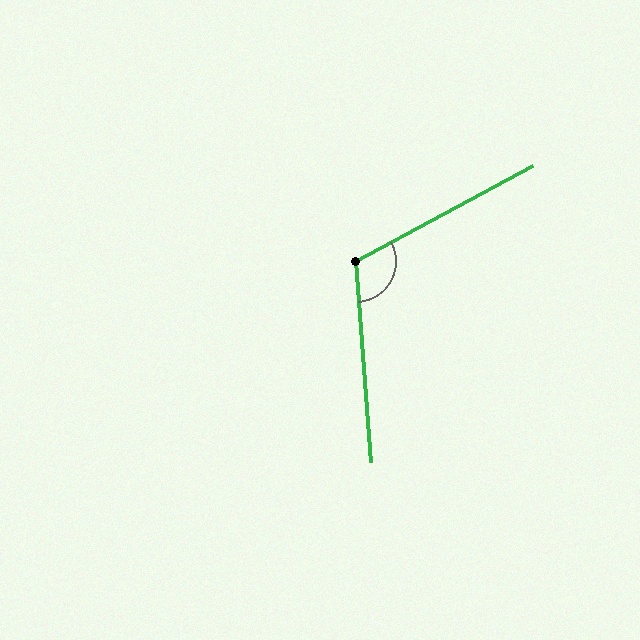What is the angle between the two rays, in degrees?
Approximately 114 degrees.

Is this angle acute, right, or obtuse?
It is obtuse.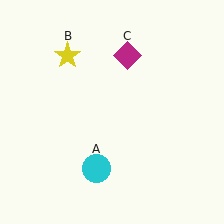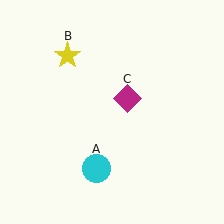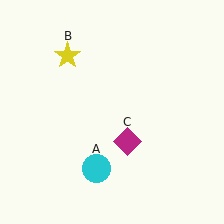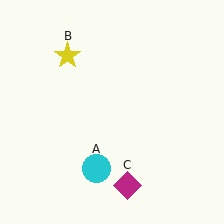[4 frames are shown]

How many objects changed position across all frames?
1 object changed position: magenta diamond (object C).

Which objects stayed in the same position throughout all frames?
Cyan circle (object A) and yellow star (object B) remained stationary.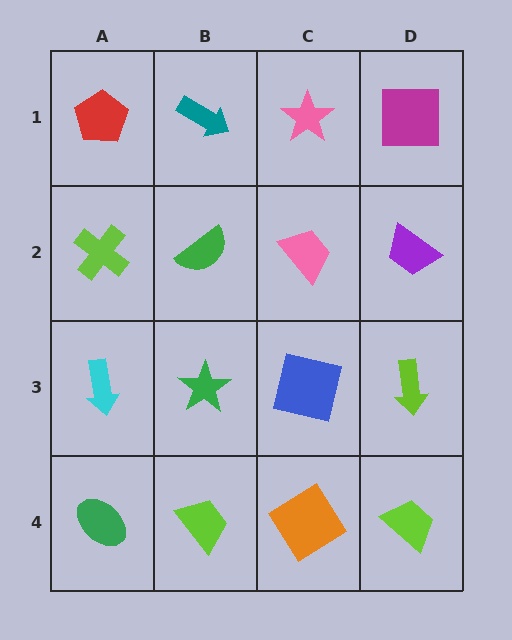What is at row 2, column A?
A lime cross.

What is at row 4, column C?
An orange diamond.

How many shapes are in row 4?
4 shapes.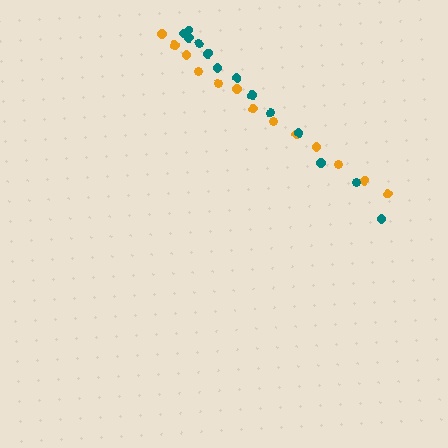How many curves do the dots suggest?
There are 2 distinct paths.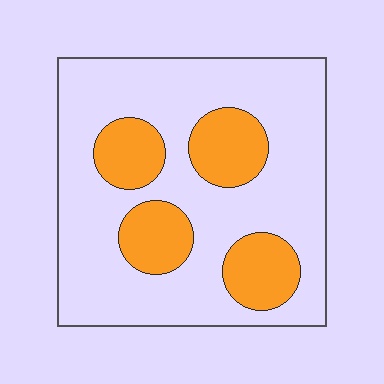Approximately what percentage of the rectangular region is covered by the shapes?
Approximately 25%.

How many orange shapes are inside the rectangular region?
4.